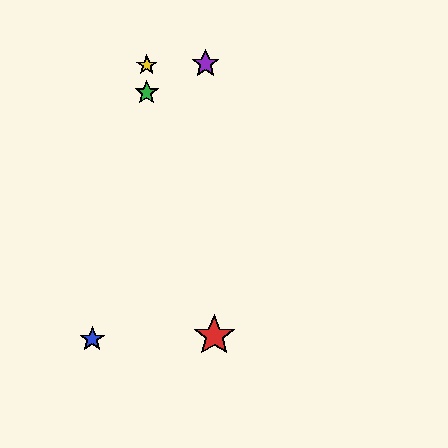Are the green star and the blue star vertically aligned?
No, the green star is at x≈147 and the blue star is at x≈92.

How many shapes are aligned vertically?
2 shapes (the green star, the yellow star) are aligned vertically.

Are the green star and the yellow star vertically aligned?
Yes, both are at x≈147.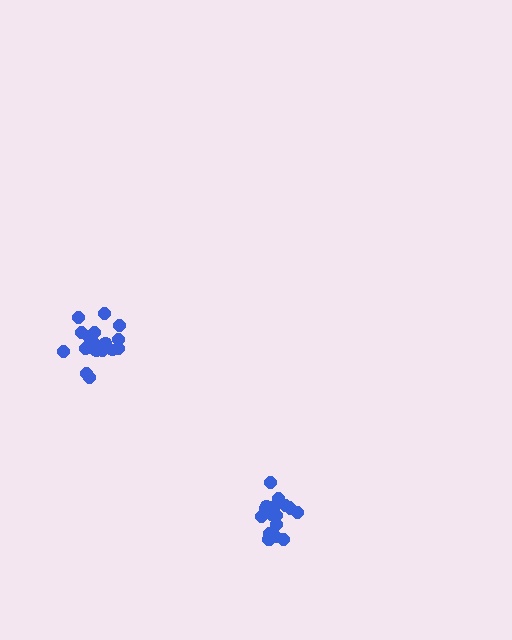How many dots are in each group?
Group 1: 20 dots, Group 2: 20 dots (40 total).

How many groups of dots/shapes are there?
There are 2 groups.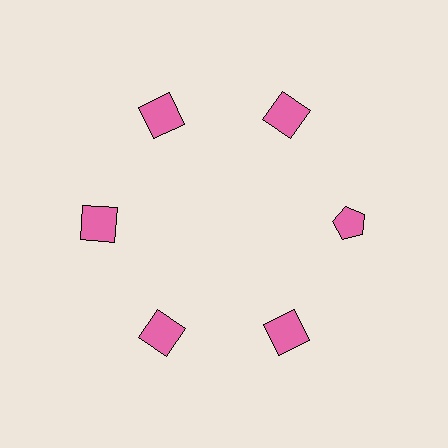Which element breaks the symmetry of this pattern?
The pink pentagon at roughly the 3 o'clock position breaks the symmetry. All other shapes are pink squares.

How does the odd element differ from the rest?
It has a different shape: pentagon instead of square.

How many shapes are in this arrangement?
There are 6 shapes arranged in a ring pattern.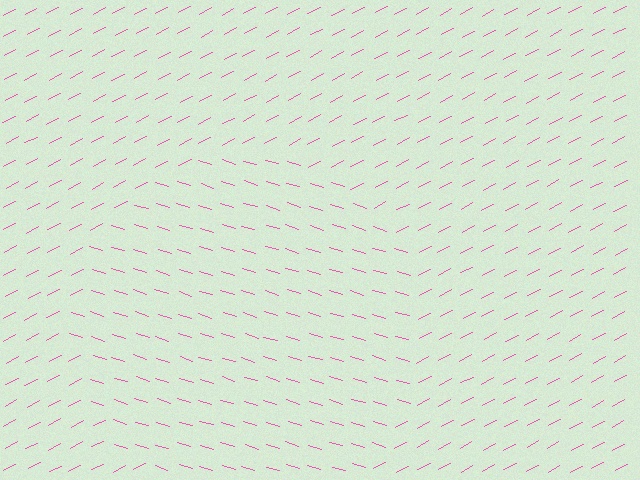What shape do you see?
I see a circle.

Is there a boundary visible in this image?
Yes, there is a texture boundary formed by a change in line orientation.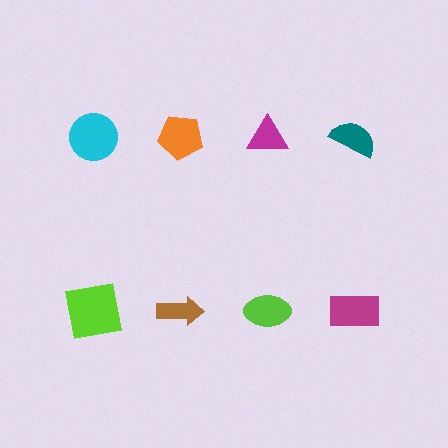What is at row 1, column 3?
A magenta triangle.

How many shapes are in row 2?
4 shapes.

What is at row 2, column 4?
A magenta rectangle.